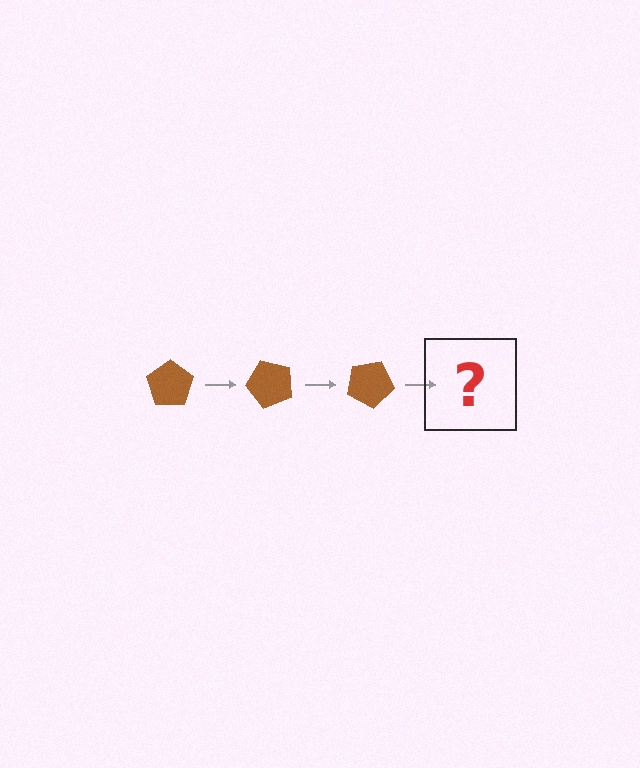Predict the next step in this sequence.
The next step is a brown pentagon rotated 150 degrees.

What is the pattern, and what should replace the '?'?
The pattern is that the pentagon rotates 50 degrees each step. The '?' should be a brown pentagon rotated 150 degrees.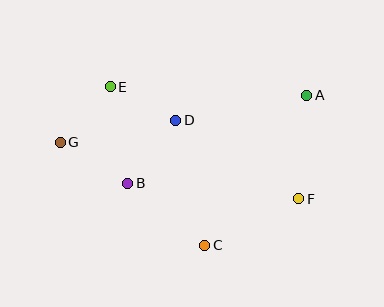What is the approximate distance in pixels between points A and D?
The distance between A and D is approximately 133 pixels.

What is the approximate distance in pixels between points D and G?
The distance between D and G is approximately 118 pixels.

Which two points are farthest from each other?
Points A and G are farthest from each other.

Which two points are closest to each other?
Points D and E are closest to each other.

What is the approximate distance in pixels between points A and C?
The distance between A and C is approximately 182 pixels.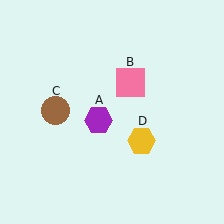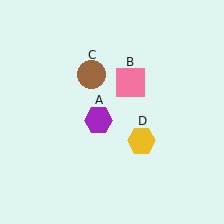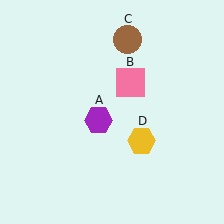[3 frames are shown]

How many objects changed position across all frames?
1 object changed position: brown circle (object C).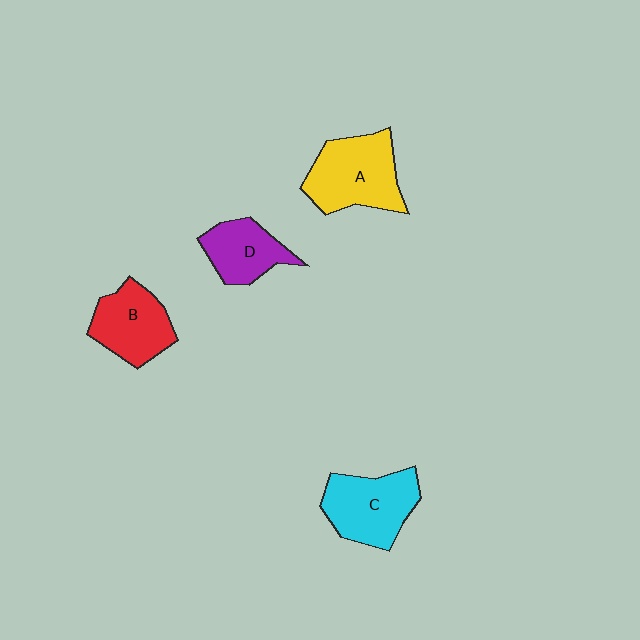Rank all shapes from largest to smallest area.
From largest to smallest: A (yellow), C (cyan), B (red), D (purple).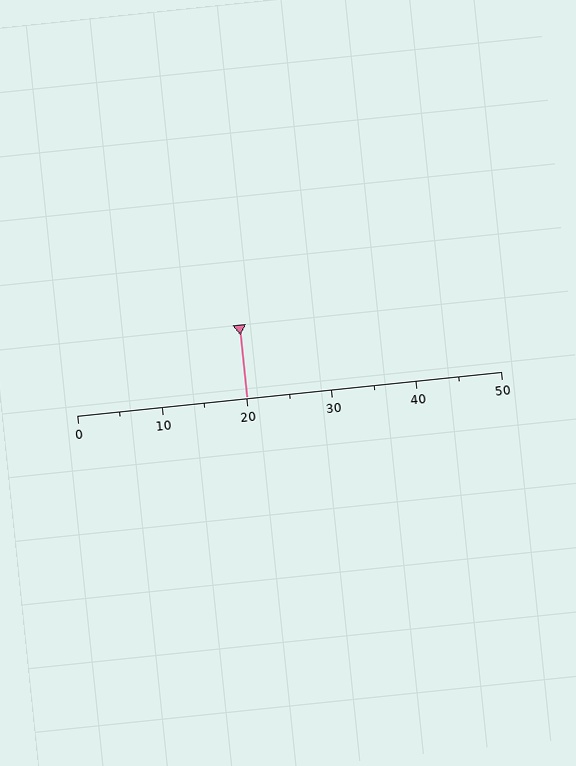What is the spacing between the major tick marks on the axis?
The major ticks are spaced 10 apart.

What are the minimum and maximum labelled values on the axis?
The axis runs from 0 to 50.